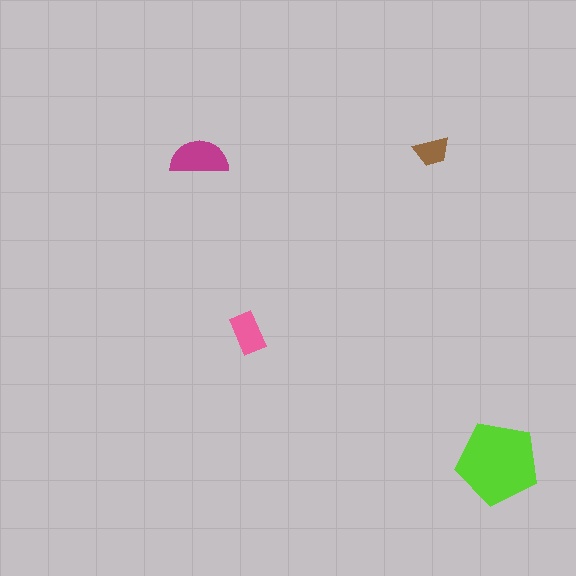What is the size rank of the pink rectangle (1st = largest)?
3rd.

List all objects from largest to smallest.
The lime pentagon, the magenta semicircle, the pink rectangle, the brown trapezoid.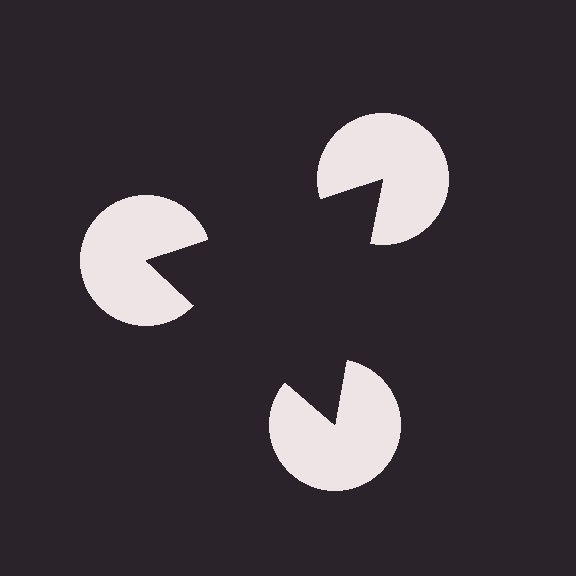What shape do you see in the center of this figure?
An illusory triangle — its edges are inferred from the aligned wedge cuts in the pac-man discs, not physically drawn.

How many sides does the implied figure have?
3 sides.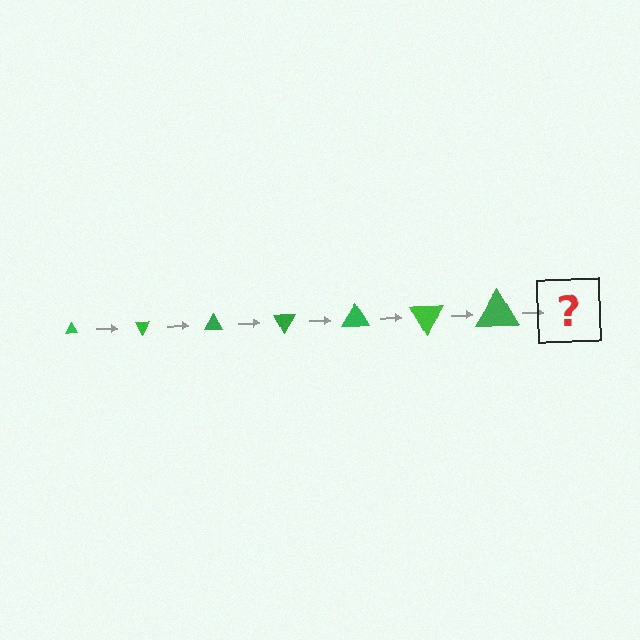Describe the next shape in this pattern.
It should be a triangle, larger than the previous one and rotated 420 degrees from the start.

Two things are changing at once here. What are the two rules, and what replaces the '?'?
The two rules are that the triangle grows larger each step and it rotates 60 degrees each step. The '?' should be a triangle, larger than the previous one and rotated 420 degrees from the start.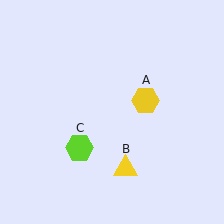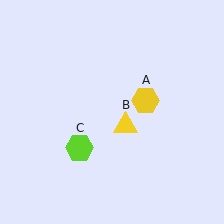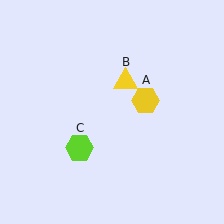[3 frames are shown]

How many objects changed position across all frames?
1 object changed position: yellow triangle (object B).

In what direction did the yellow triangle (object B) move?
The yellow triangle (object B) moved up.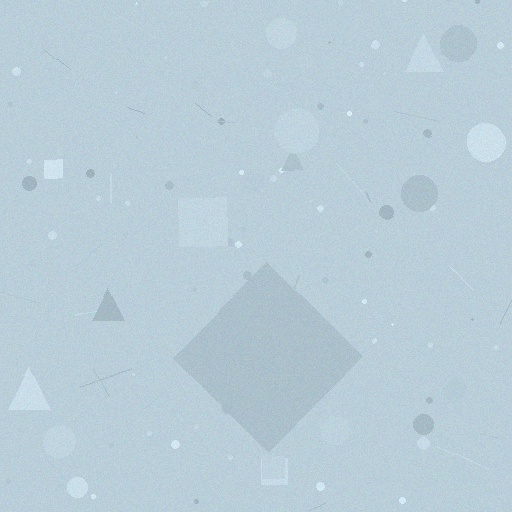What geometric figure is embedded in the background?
A diamond is embedded in the background.